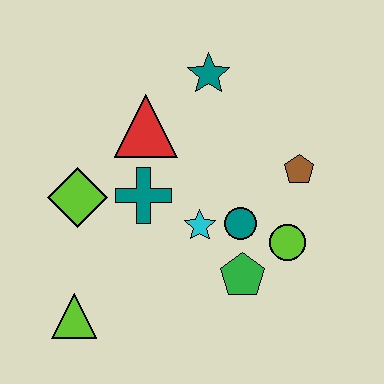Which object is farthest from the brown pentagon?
The lime triangle is farthest from the brown pentagon.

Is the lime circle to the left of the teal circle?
No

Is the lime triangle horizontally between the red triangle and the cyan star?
No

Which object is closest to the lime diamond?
The teal cross is closest to the lime diamond.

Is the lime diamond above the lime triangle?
Yes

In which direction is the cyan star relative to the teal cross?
The cyan star is to the right of the teal cross.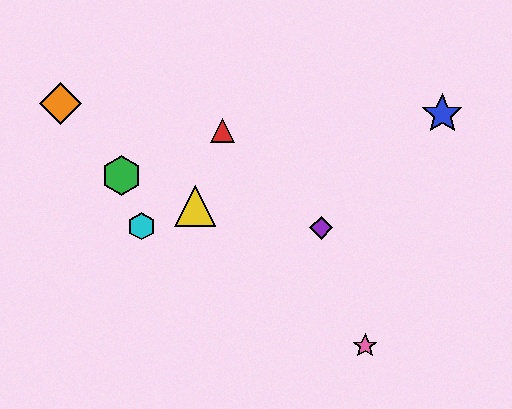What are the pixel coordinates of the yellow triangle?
The yellow triangle is at (195, 206).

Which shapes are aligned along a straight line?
The blue star, the yellow triangle, the cyan hexagon are aligned along a straight line.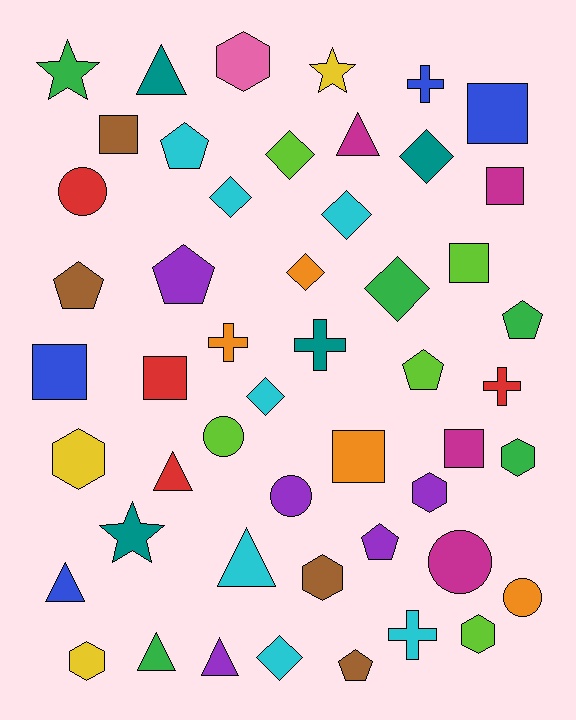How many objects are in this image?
There are 50 objects.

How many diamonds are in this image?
There are 8 diamonds.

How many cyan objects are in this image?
There are 7 cyan objects.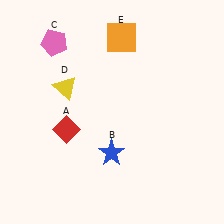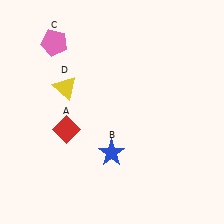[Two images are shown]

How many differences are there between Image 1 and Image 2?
There is 1 difference between the two images.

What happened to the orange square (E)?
The orange square (E) was removed in Image 2. It was in the top-right area of Image 1.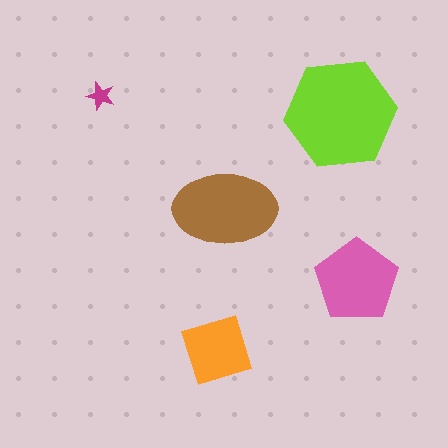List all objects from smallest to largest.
The magenta star, the orange diamond, the pink pentagon, the brown ellipse, the lime hexagon.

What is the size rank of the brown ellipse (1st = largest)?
2nd.